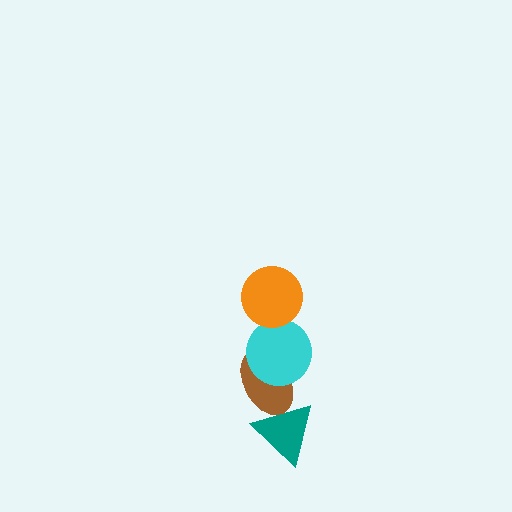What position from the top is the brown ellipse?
The brown ellipse is 3rd from the top.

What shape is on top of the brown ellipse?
The cyan circle is on top of the brown ellipse.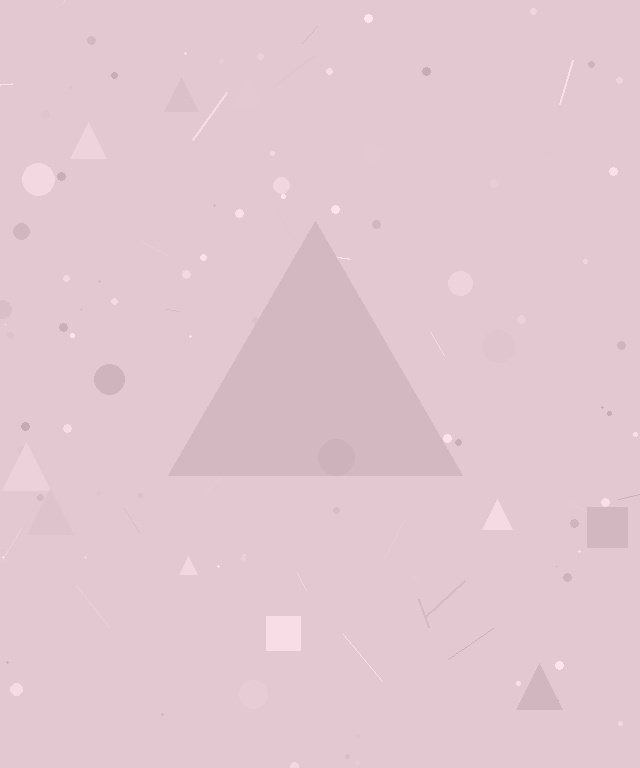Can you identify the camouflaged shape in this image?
The camouflaged shape is a triangle.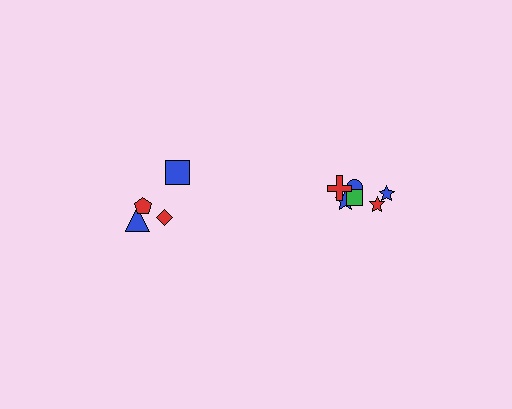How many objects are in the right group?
There are 6 objects.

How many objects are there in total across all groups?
There are 10 objects.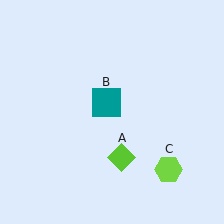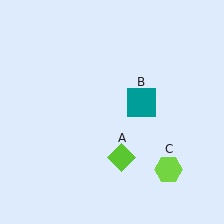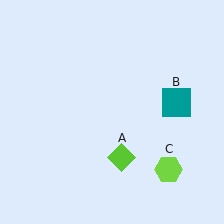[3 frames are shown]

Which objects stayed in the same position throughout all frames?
Lime diamond (object A) and lime hexagon (object C) remained stationary.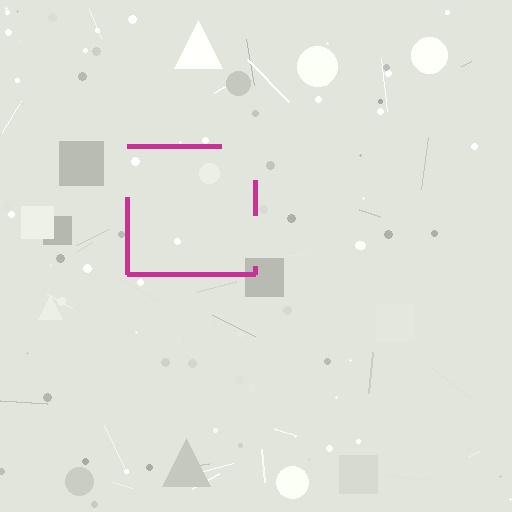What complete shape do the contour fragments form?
The contour fragments form a square.